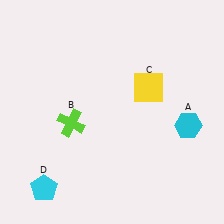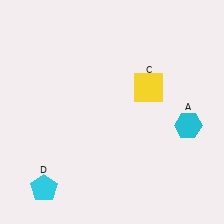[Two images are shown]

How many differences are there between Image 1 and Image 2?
There is 1 difference between the two images.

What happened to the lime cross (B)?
The lime cross (B) was removed in Image 2. It was in the bottom-left area of Image 1.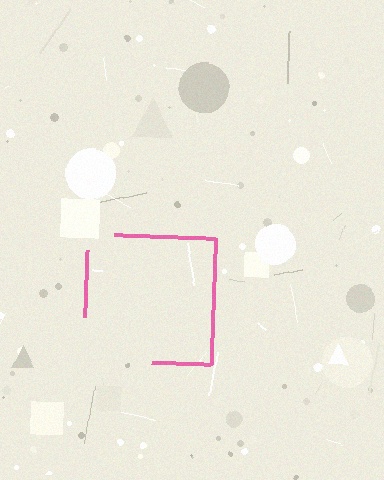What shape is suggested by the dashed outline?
The dashed outline suggests a square.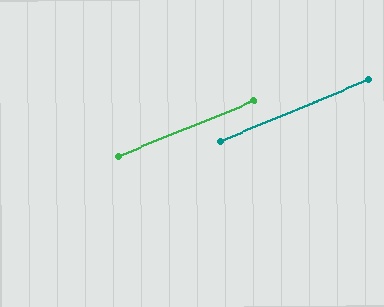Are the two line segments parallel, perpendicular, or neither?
Parallel — their directions differ by only 0.2°.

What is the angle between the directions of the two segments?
Approximately 0 degrees.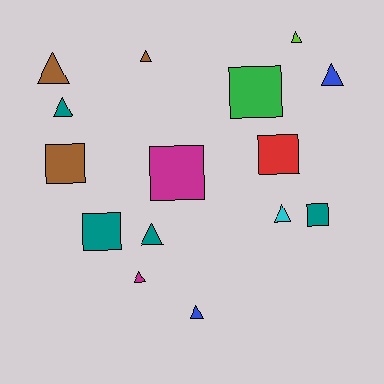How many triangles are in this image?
There are 9 triangles.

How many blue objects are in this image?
There are 2 blue objects.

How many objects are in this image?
There are 15 objects.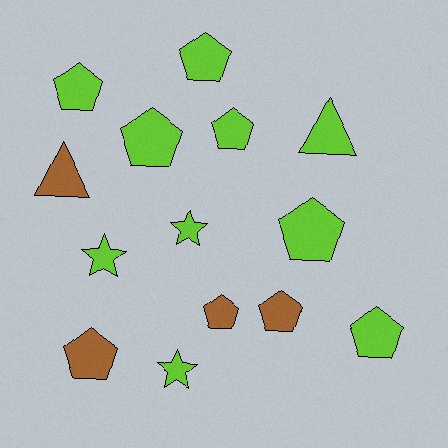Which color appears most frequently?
Lime, with 10 objects.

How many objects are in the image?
There are 14 objects.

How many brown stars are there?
There are no brown stars.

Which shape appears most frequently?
Pentagon, with 9 objects.